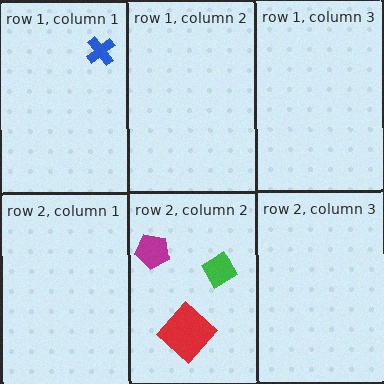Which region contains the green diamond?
The row 2, column 2 region.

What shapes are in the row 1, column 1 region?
The blue cross.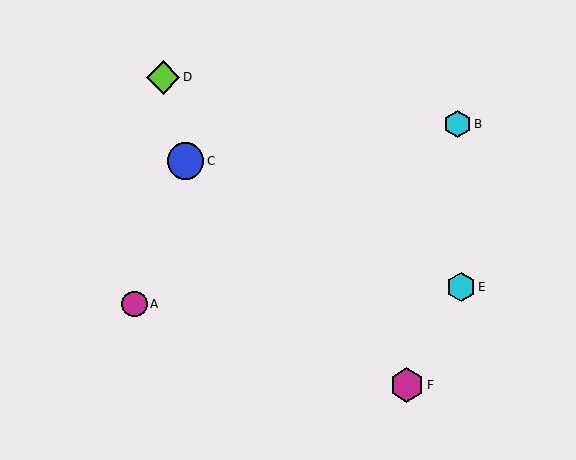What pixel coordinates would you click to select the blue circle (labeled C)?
Click at (185, 161) to select the blue circle C.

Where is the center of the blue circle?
The center of the blue circle is at (185, 161).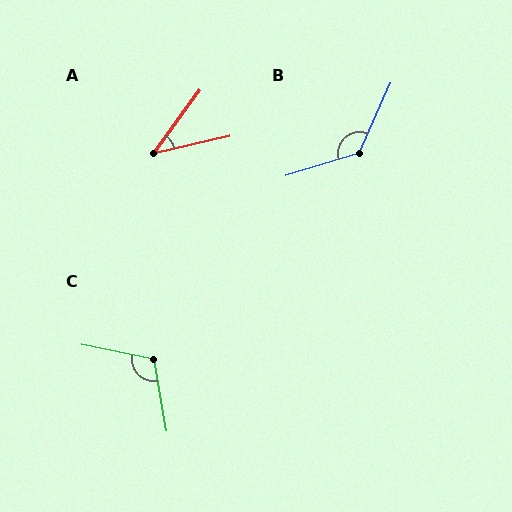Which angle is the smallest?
A, at approximately 41 degrees.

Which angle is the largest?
B, at approximately 131 degrees.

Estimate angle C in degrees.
Approximately 111 degrees.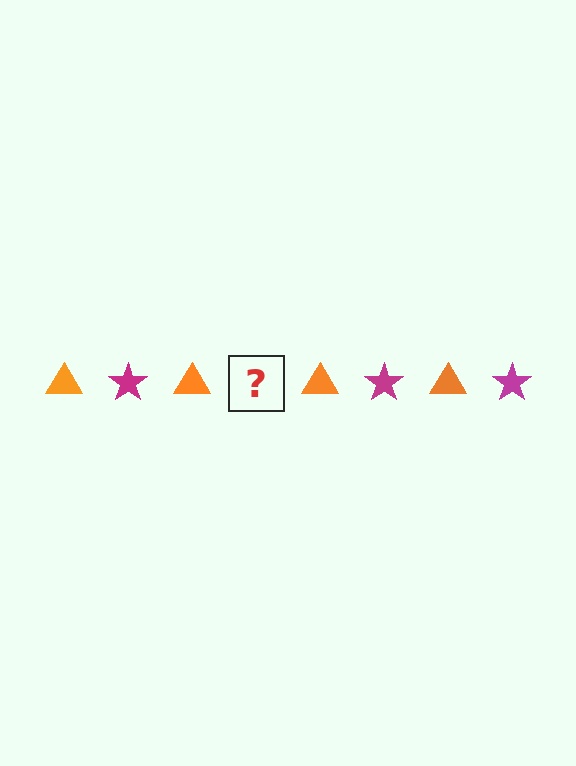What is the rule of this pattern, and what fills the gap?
The rule is that the pattern alternates between orange triangle and magenta star. The gap should be filled with a magenta star.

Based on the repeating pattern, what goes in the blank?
The blank should be a magenta star.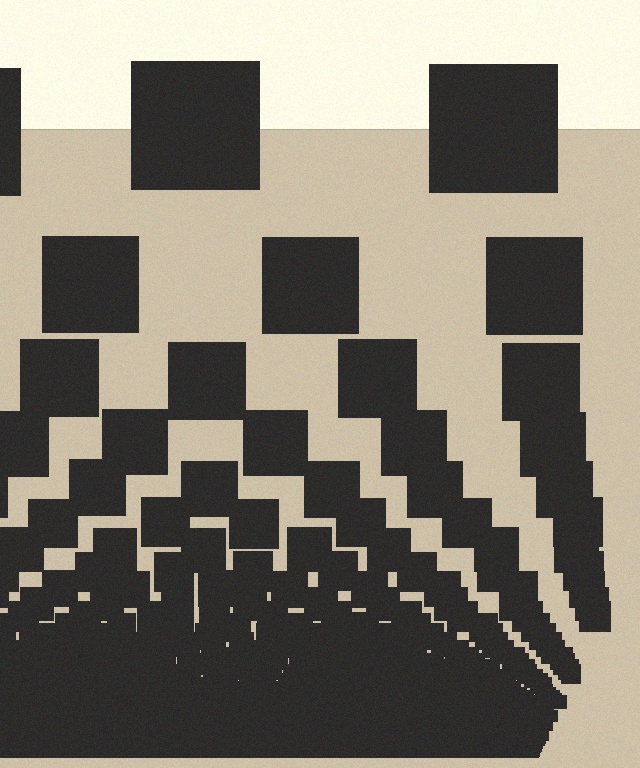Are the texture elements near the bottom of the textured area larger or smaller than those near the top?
Smaller. The gradient is inverted — elements near the bottom are smaller and denser.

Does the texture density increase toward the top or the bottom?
Density increases toward the bottom.